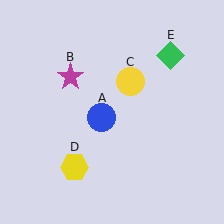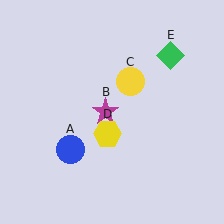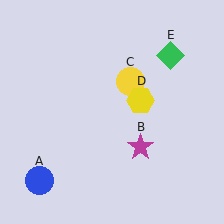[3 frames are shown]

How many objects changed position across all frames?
3 objects changed position: blue circle (object A), magenta star (object B), yellow hexagon (object D).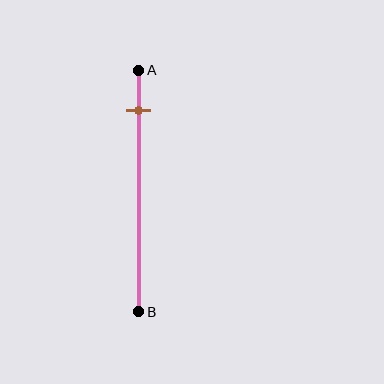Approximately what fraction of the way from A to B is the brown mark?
The brown mark is approximately 15% of the way from A to B.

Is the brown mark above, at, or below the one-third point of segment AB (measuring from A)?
The brown mark is above the one-third point of segment AB.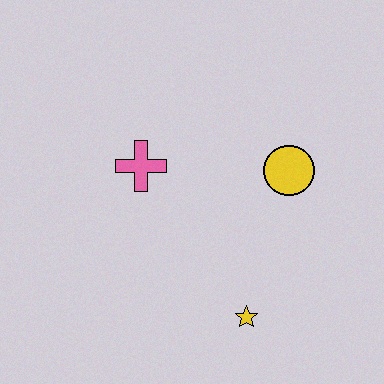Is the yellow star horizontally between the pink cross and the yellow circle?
Yes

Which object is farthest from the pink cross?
The yellow star is farthest from the pink cross.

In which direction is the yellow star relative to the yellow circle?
The yellow star is below the yellow circle.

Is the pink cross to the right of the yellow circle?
No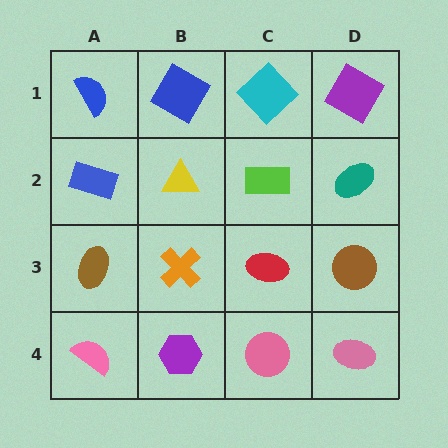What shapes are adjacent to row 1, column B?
A yellow triangle (row 2, column B), a blue semicircle (row 1, column A), a cyan diamond (row 1, column C).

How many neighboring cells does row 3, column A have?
3.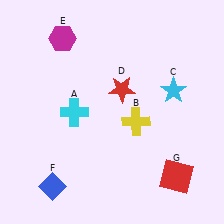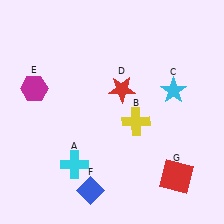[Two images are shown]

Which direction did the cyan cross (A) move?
The cyan cross (A) moved down.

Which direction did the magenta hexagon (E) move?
The magenta hexagon (E) moved down.